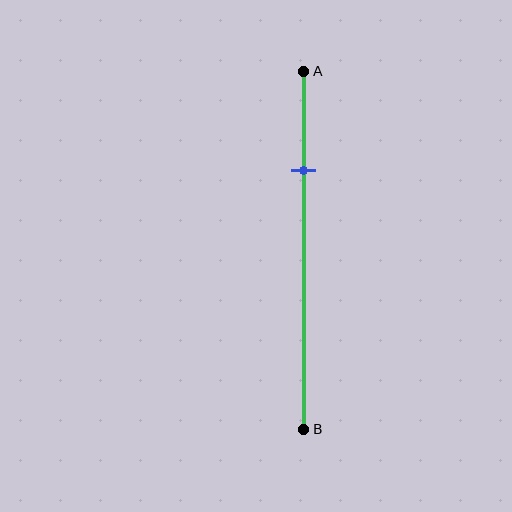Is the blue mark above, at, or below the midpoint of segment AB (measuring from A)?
The blue mark is above the midpoint of segment AB.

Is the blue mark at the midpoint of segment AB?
No, the mark is at about 30% from A, not at the 50% midpoint.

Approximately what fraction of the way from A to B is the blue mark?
The blue mark is approximately 30% of the way from A to B.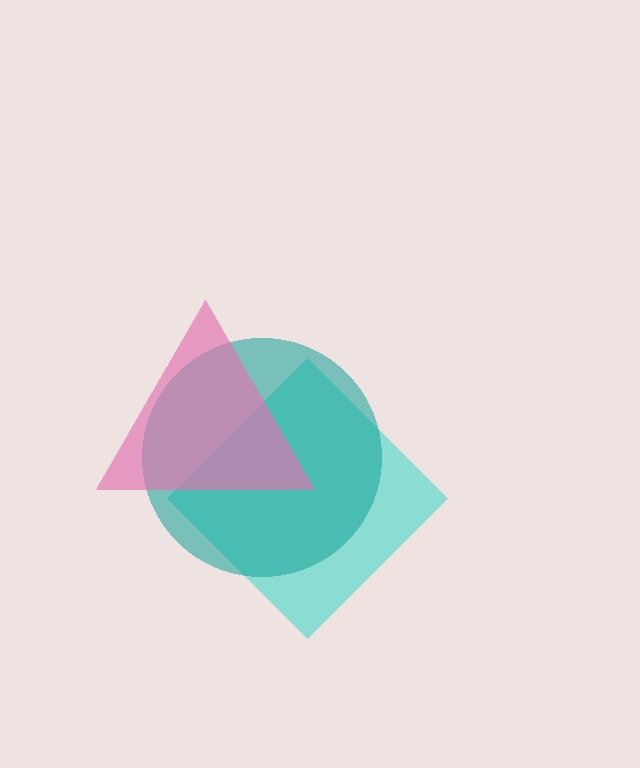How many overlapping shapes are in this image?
There are 3 overlapping shapes in the image.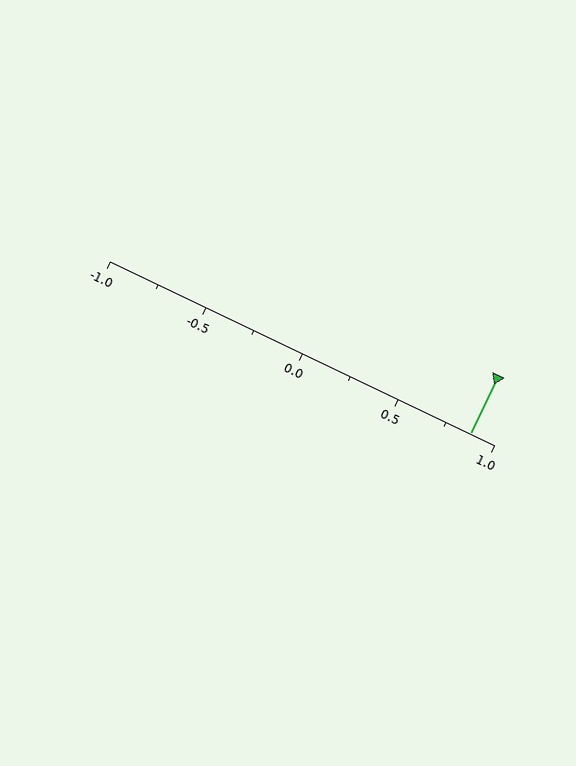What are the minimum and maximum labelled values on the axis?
The axis runs from -1.0 to 1.0.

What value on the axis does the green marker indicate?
The marker indicates approximately 0.88.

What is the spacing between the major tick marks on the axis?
The major ticks are spaced 0.5 apart.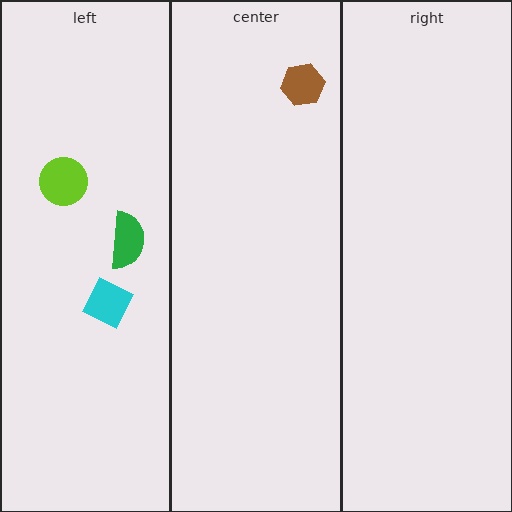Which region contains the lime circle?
The left region.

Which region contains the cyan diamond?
The left region.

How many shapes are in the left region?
3.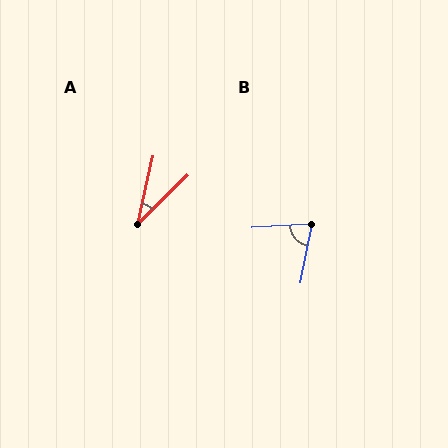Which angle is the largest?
B, at approximately 75 degrees.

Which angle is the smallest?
A, at approximately 33 degrees.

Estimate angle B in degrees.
Approximately 75 degrees.